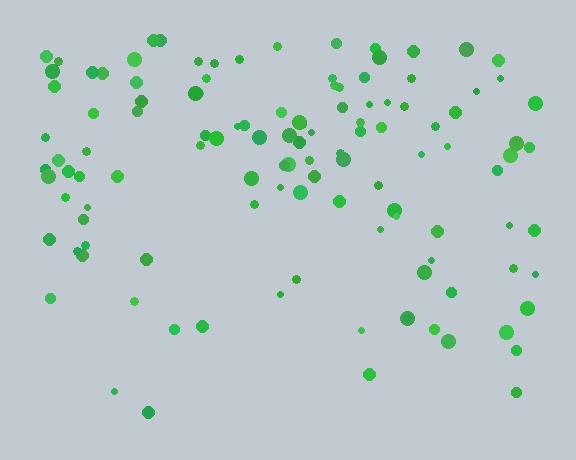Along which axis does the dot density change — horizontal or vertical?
Vertical.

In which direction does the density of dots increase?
From bottom to top, with the top side densest.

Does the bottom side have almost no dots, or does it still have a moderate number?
Still a moderate number, just noticeably fewer than the top.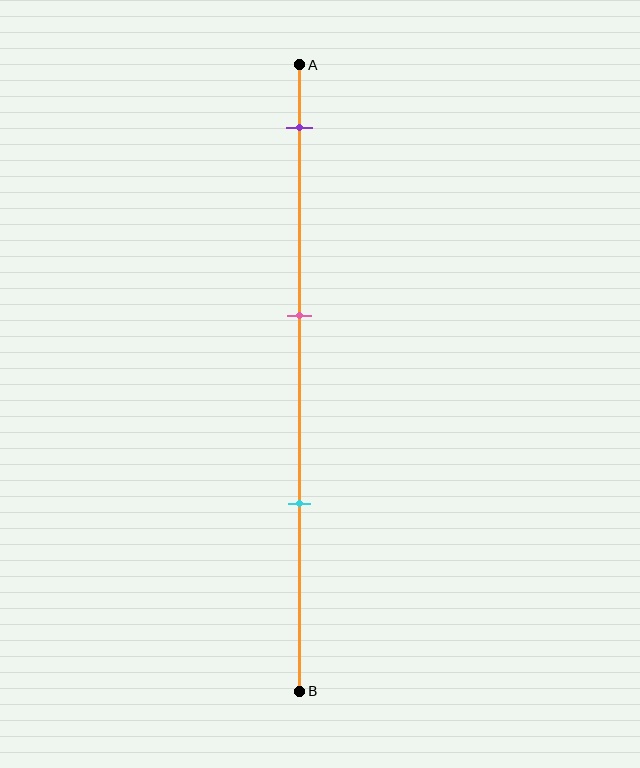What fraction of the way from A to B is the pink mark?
The pink mark is approximately 40% (0.4) of the way from A to B.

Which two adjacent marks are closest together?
The pink and cyan marks are the closest adjacent pair.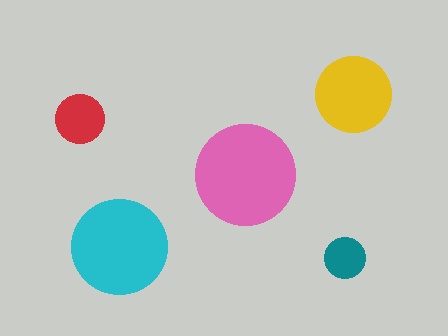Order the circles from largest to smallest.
the pink one, the cyan one, the yellow one, the red one, the teal one.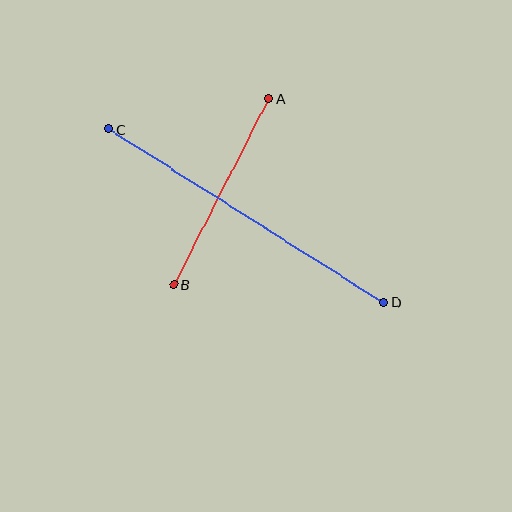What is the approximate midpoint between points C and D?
The midpoint is at approximately (247, 216) pixels.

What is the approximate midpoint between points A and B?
The midpoint is at approximately (221, 192) pixels.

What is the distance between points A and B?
The distance is approximately 208 pixels.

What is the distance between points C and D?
The distance is approximately 325 pixels.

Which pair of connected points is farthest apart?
Points C and D are farthest apart.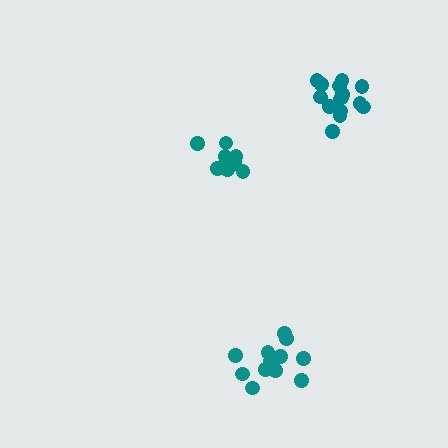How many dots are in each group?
Group 1: 15 dots, Group 2: 9 dots, Group 3: 12 dots (36 total).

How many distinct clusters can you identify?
There are 3 distinct clusters.